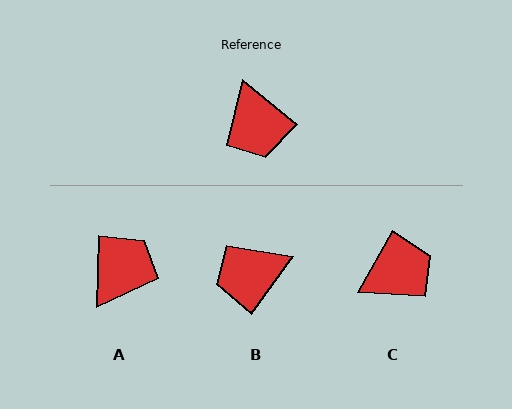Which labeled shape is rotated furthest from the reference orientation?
A, about 128 degrees away.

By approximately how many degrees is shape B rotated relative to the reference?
Approximately 86 degrees clockwise.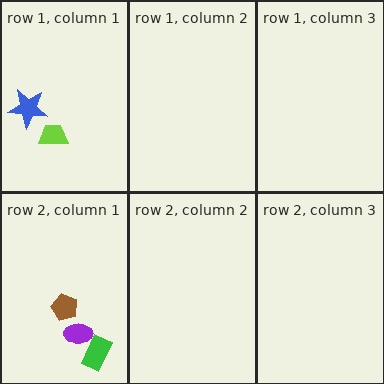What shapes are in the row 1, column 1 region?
The blue star, the lime trapezoid.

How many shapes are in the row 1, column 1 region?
2.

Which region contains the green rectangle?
The row 2, column 1 region.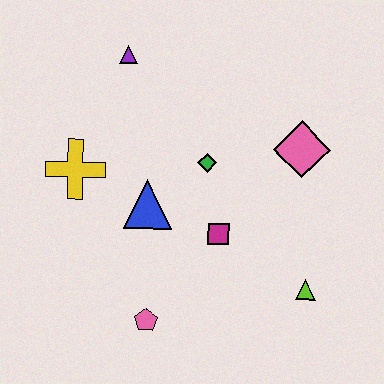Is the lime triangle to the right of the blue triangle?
Yes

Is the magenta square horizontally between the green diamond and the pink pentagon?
No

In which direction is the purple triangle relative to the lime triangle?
The purple triangle is above the lime triangle.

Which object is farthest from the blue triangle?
The lime triangle is farthest from the blue triangle.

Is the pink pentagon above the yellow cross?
No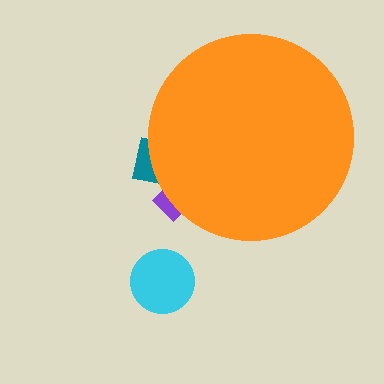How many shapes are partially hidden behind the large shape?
2 shapes are partially hidden.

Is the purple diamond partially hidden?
Yes, the purple diamond is partially hidden behind the orange circle.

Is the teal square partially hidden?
Yes, the teal square is partially hidden behind the orange circle.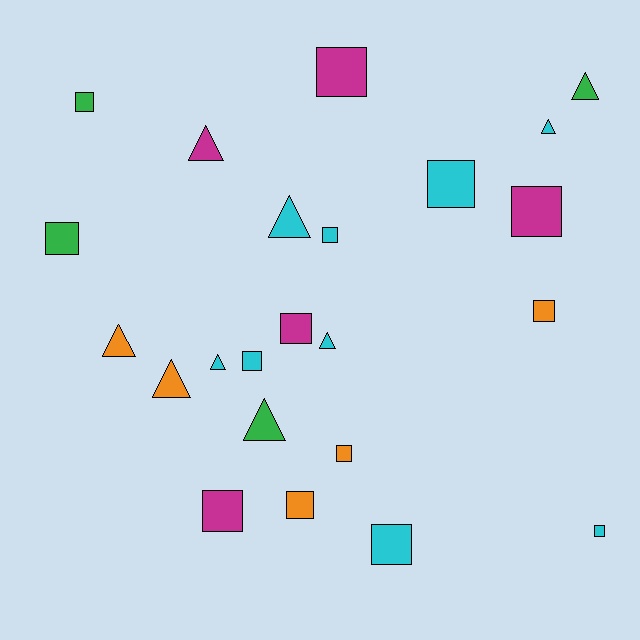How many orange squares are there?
There are 3 orange squares.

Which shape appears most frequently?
Square, with 14 objects.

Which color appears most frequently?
Cyan, with 9 objects.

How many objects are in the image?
There are 23 objects.